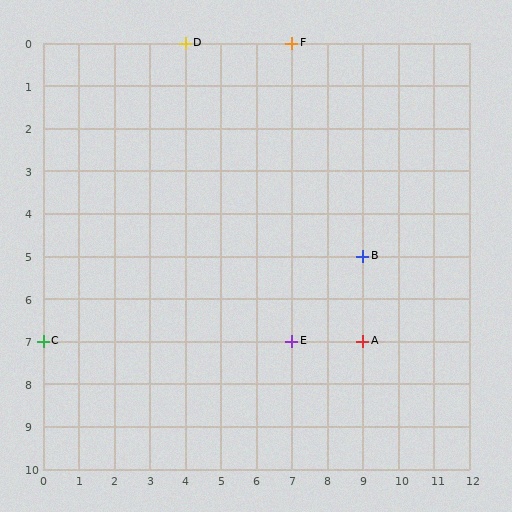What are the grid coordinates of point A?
Point A is at grid coordinates (9, 7).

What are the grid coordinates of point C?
Point C is at grid coordinates (0, 7).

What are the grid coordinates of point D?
Point D is at grid coordinates (4, 0).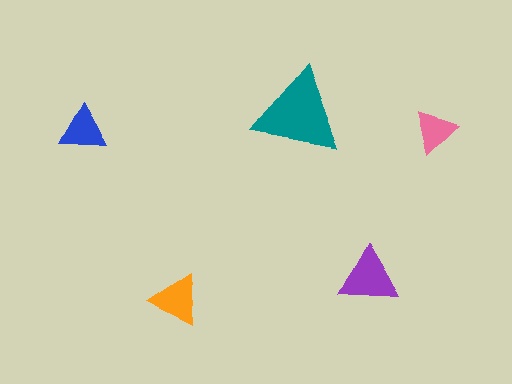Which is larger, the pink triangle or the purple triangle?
The purple one.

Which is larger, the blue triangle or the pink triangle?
The blue one.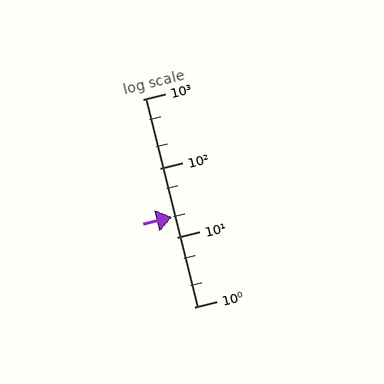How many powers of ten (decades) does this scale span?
The scale spans 3 decades, from 1 to 1000.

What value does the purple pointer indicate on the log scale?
The pointer indicates approximately 20.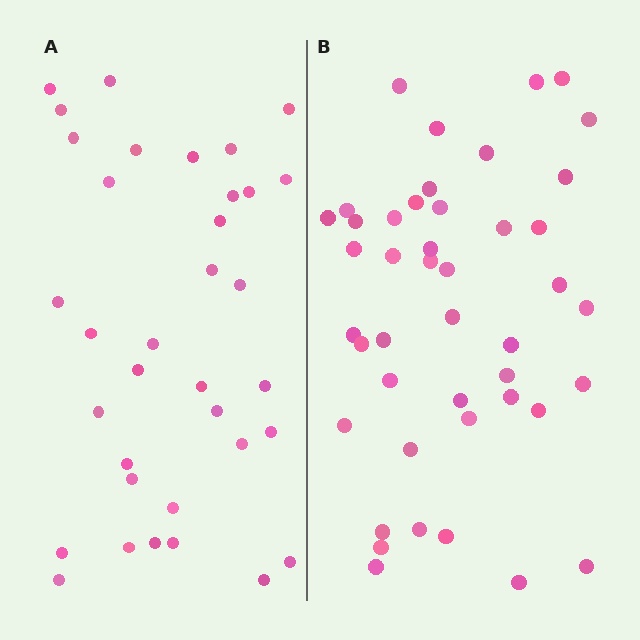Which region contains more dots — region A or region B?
Region B (the right region) has more dots.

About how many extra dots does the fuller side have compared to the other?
Region B has roughly 8 or so more dots than region A.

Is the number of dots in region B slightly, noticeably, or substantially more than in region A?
Region B has noticeably more, but not dramatically so. The ratio is roughly 1.3 to 1.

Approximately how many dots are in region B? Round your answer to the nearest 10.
About 40 dots. (The exact count is 44, which rounds to 40.)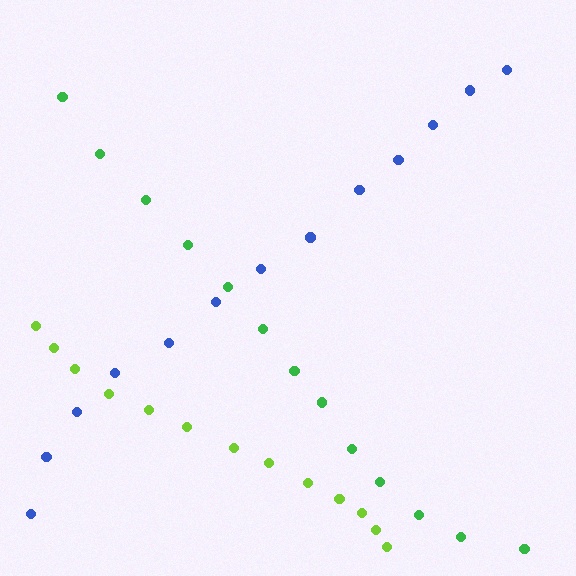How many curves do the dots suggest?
There are 3 distinct paths.